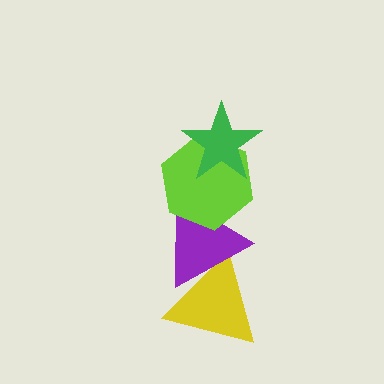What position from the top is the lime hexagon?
The lime hexagon is 2nd from the top.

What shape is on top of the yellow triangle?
The purple triangle is on top of the yellow triangle.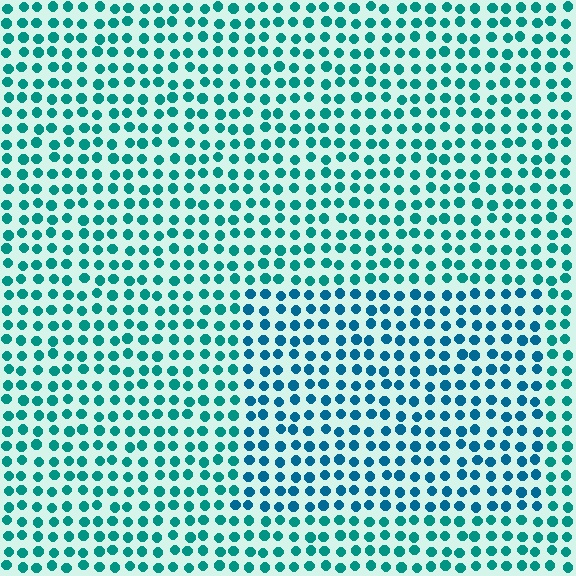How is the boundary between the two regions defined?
The boundary is defined purely by a slight shift in hue (about 24 degrees). Spacing, size, and orientation are identical on both sides.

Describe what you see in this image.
The image is filled with small teal elements in a uniform arrangement. A rectangle-shaped region is visible where the elements are tinted to a slightly different hue, forming a subtle color boundary.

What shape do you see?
I see a rectangle.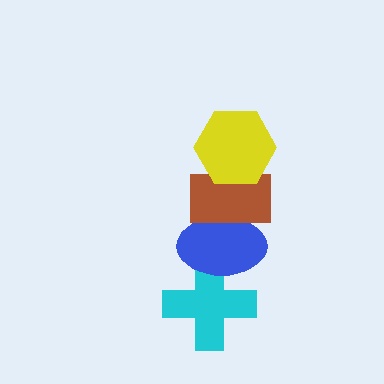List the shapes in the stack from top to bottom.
From top to bottom: the yellow hexagon, the brown rectangle, the blue ellipse, the cyan cross.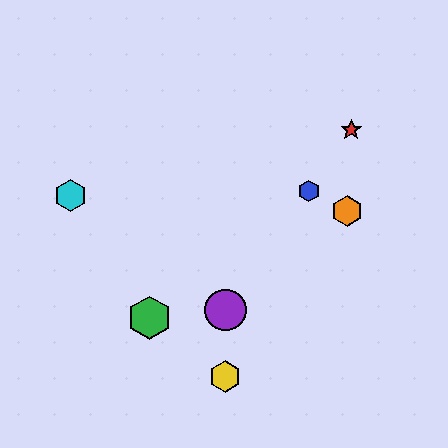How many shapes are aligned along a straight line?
3 shapes (the red star, the blue hexagon, the purple circle) are aligned along a straight line.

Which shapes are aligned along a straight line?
The red star, the blue hexagon, the purple circle are aligned along a straight line.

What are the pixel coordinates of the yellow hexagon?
The yellow hexagon is at (225, 377).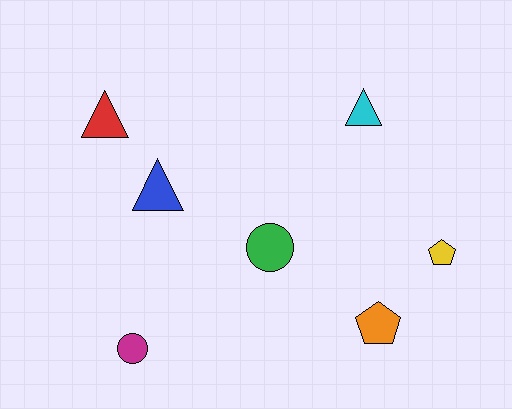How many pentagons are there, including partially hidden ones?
There are 2 pentagons.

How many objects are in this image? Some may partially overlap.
There are 7 objects.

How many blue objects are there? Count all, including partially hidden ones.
There is 1 blue object.